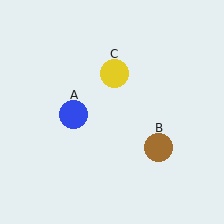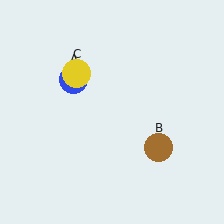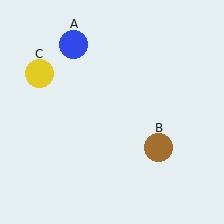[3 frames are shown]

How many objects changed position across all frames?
2 objects changed position: blue circle (object A), yellow circle (object C).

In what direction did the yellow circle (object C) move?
The yellow circle (object C) moved left.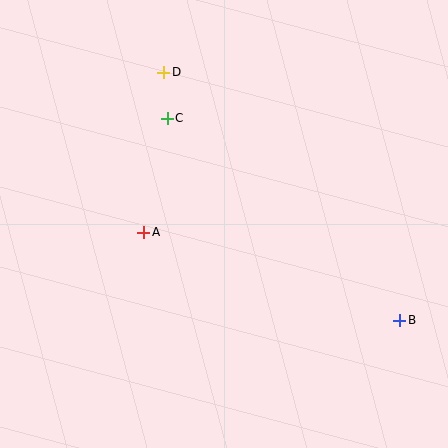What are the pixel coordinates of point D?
Point D is at (164, 72).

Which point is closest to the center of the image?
Point A at (144, 232) is closest to the center.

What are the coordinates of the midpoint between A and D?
The midpoint between A and D is at (154, 152).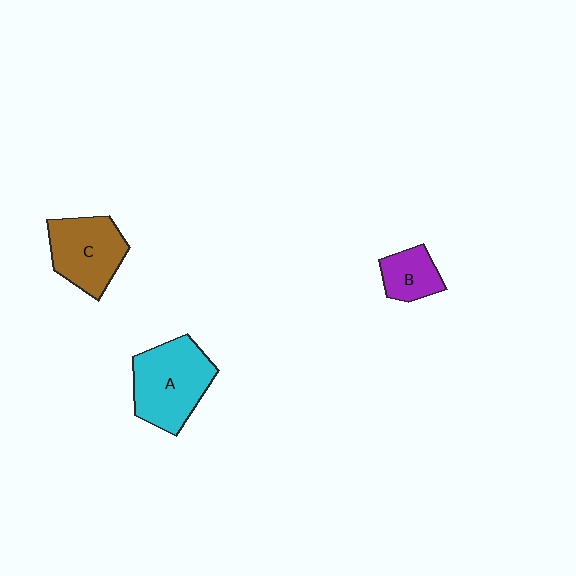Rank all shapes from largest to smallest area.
From largest to smallest: A (cyan), C (brown), B (purple).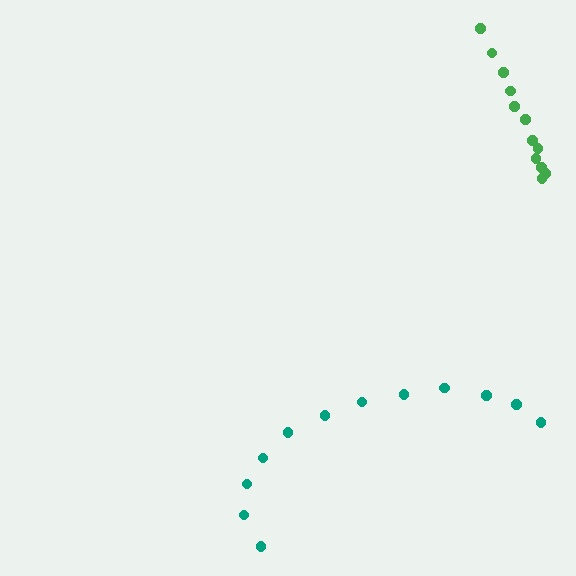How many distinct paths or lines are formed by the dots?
There are 2 distinct paths.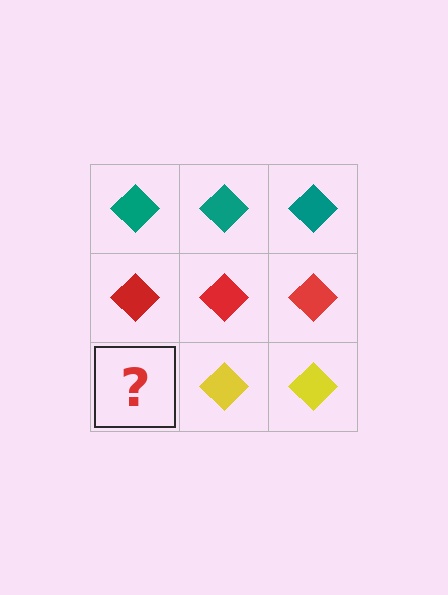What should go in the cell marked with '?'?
The missing cell should contain a yellow diamond.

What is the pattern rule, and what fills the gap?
The rule is that each row has a consistent color. The gap should be filled with a yellow diamond.